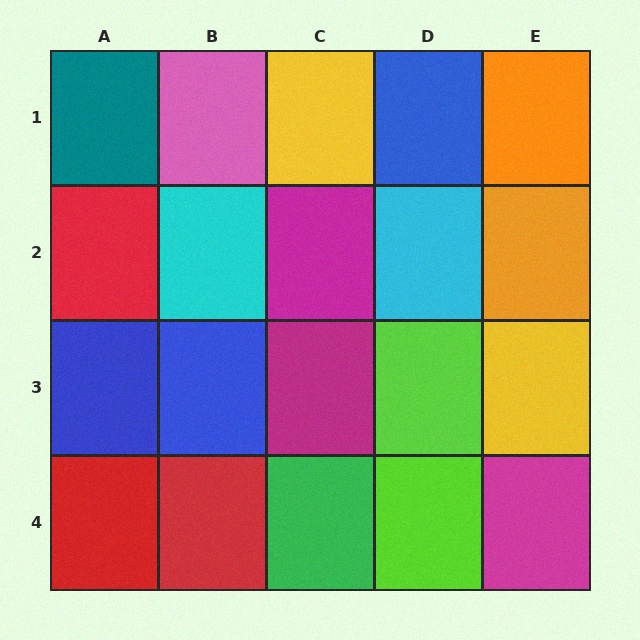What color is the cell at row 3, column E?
Yellow.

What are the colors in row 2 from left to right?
Red, cyan, magenta, cyan, orange.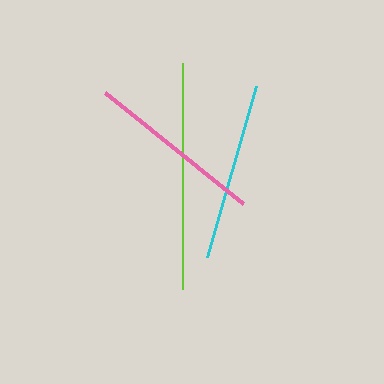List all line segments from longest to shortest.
From longest to shortest: lime, cyan, pink.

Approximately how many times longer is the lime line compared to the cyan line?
The lime line is approximately 1.3 times the length of the cyan line.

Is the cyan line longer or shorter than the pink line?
The cyan line is longer than the pink line.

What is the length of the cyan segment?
The cyan segment is approximately 178 pixels long.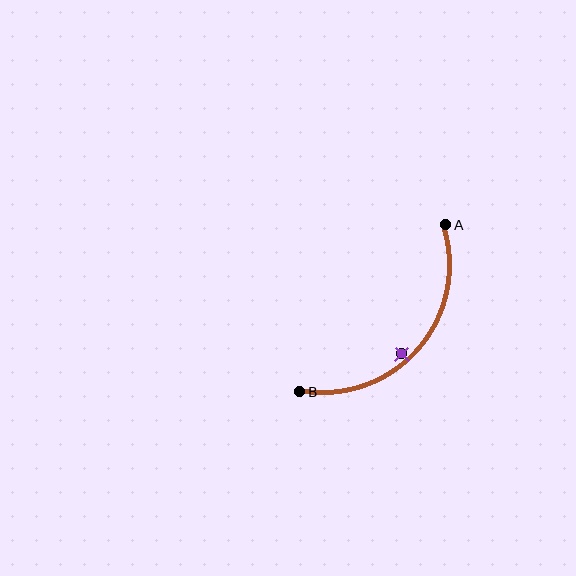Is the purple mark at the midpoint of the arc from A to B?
No — the purple mark does not lie on the arc at all. It sits slightly inside the curve.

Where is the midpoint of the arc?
The arc midpoint is the point on the curve farthest from the straight line joining A and B. It sits below and to the right of that line.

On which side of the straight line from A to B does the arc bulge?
The arc bulges below and to the right of the straight line connecting A and B.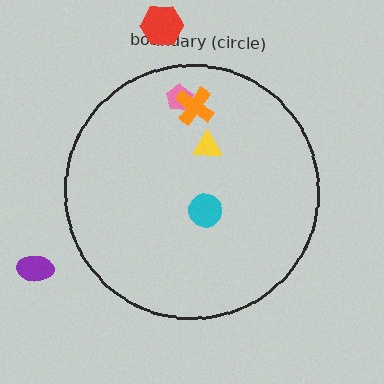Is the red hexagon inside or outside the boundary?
Outside.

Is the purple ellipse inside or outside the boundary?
Outside.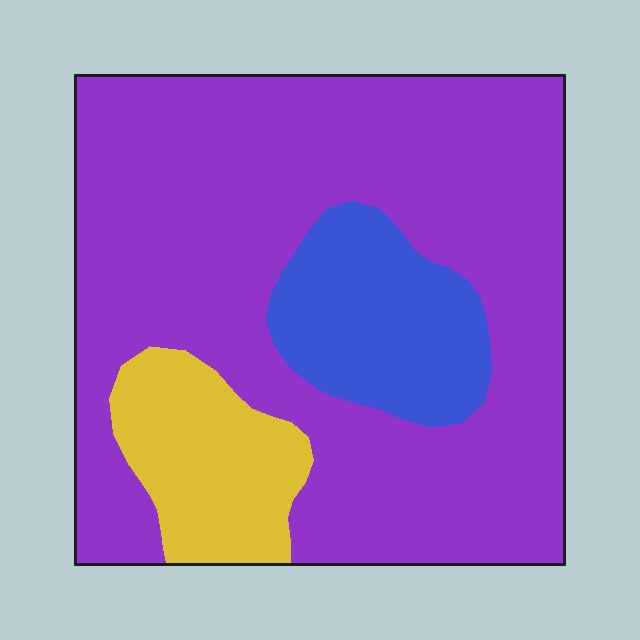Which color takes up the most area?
Purple, at roughly 75%.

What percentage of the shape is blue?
Blue takes up about one eighth (1/8) of the shape.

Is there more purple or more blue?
Purple.